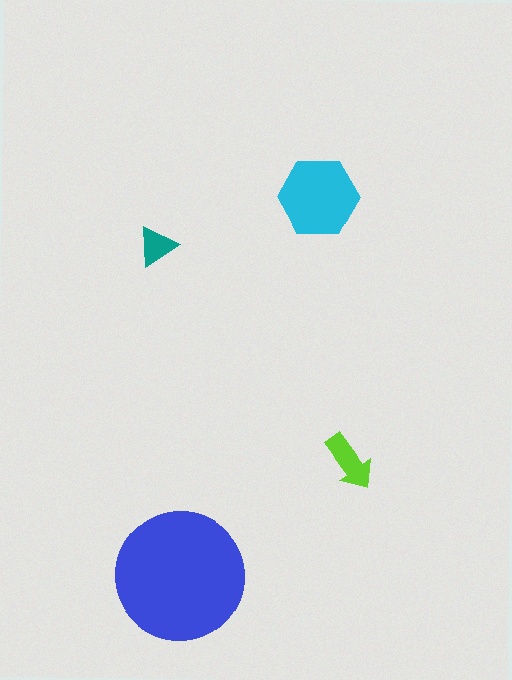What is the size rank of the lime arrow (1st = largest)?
3rd.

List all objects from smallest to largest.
The teal triangle, the lime arrow, the cyan hexagon, the blue circle.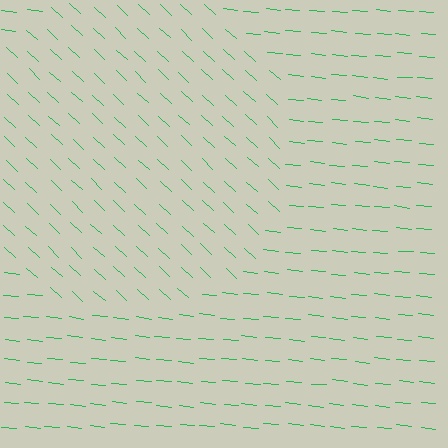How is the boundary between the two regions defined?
The boundary is defined purely by a change in line orientation (approximately 37 degrees difference). All lines are the same color and thickness.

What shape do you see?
I see a circle.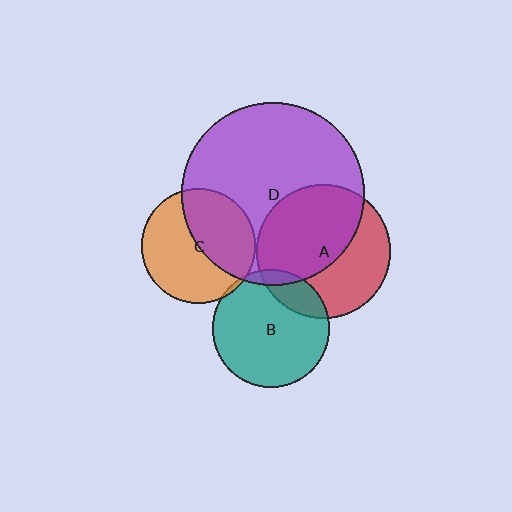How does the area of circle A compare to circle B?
Approximately 1.3 times.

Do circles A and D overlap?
Yes.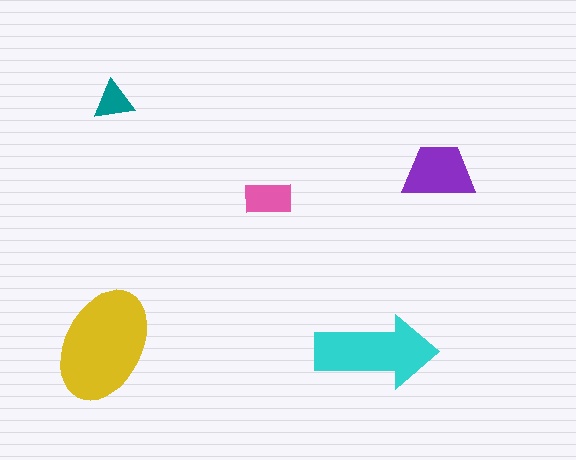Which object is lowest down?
The cyan arrow is bottommost.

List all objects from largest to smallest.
The yellow ellipse, the cyan arrow, the purple trapezoid, the pink rectangle, the teal triangle.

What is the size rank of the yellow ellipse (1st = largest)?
1st.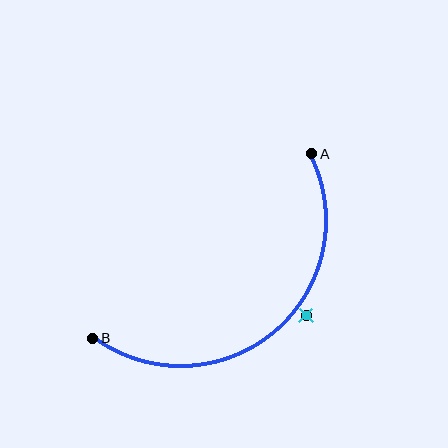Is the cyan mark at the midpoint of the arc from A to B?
No — the cyan mark does not lie on the arc at all. It sits slightly outside the curve.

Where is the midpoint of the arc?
The arc midpoint is the point on the curve farthest from the straight line joining A and B. It sits below and to the right of that line.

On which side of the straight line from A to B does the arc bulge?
The arc bulges below and to the right of the straight line connecting A and B.